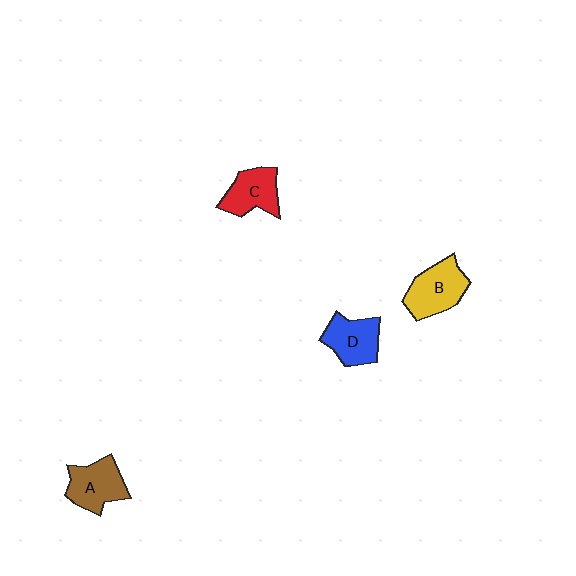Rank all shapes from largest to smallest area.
From largest to smallest: B (yellow), A (brown), D (blue), C (red).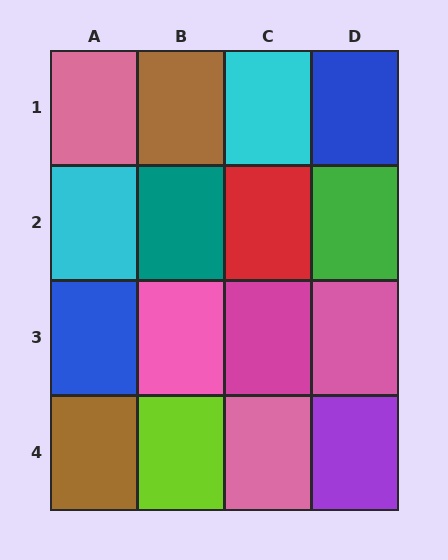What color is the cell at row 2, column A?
Cyan.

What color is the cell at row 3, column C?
Magenta.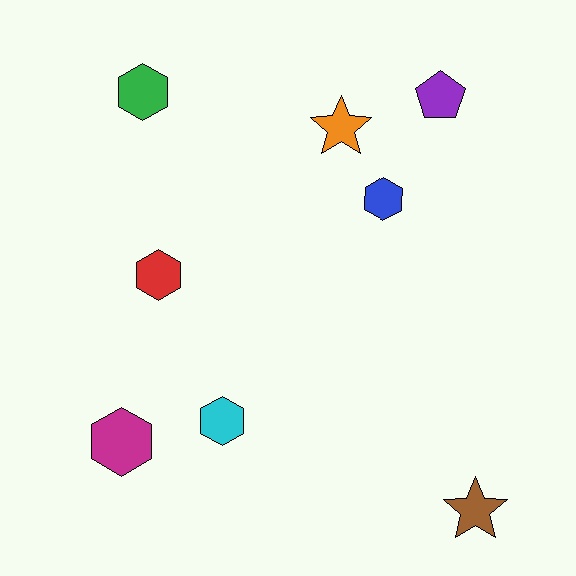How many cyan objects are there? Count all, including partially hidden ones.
There is 1 cyan object.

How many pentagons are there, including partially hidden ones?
There is 1 pentagon.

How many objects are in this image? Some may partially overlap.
There are 8 objects.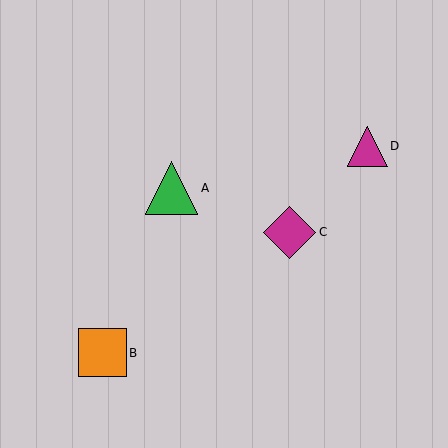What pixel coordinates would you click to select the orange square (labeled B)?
Click at (102, 353) to select the orange square B.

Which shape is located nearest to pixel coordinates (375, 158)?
The magenta triangle (labeled D) at (368, 146) is nearest to that location.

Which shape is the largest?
The magenta diamond (labeled C) is the largest.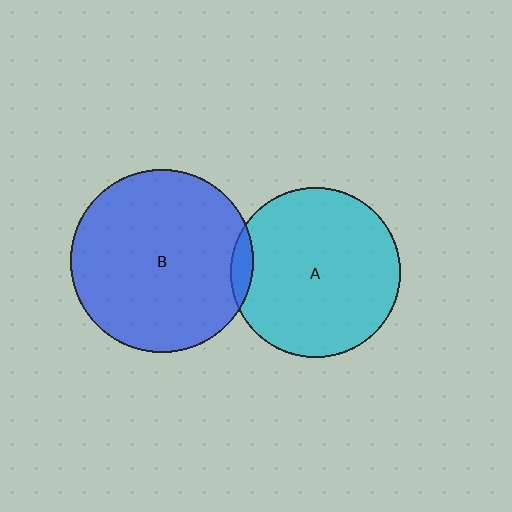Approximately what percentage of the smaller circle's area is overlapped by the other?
Approximately 5%.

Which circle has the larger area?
Circle B (blue).